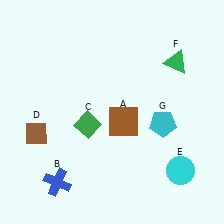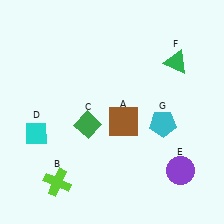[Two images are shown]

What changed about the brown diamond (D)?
In Image 1, D is brown. In Image 2, it changed to cyan.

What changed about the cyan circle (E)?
In Image 1, E is cyan. In Image 2, it changed to purple.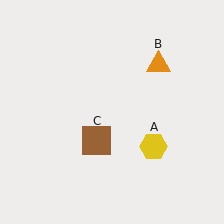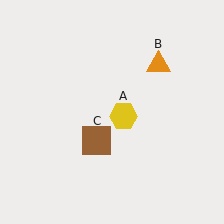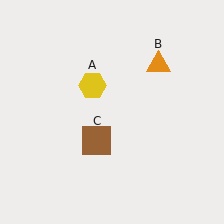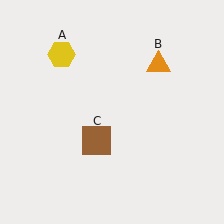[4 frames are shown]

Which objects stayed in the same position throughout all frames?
Orange triangle (object B) and brown square (object C) remained stationary.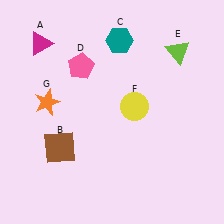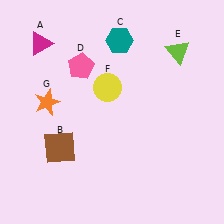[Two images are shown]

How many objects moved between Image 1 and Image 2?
1 object moved between the two images.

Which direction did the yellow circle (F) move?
The yellow circle (F) moved left.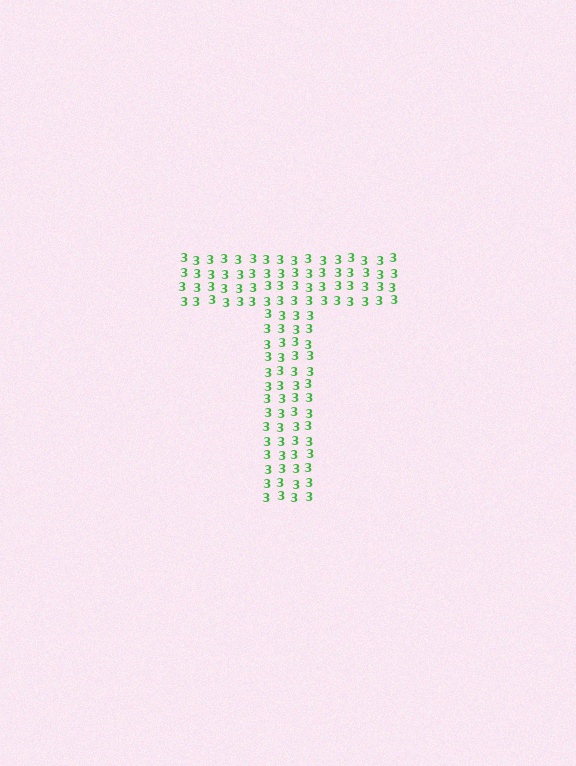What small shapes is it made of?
It is made of small digit 3's.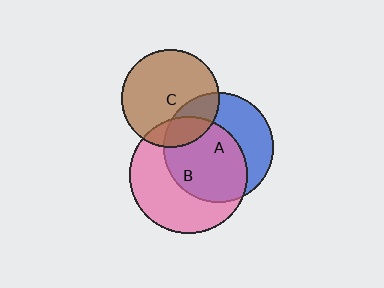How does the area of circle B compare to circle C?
Approximately 1.5 times.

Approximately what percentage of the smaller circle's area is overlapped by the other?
Approximately 20%.